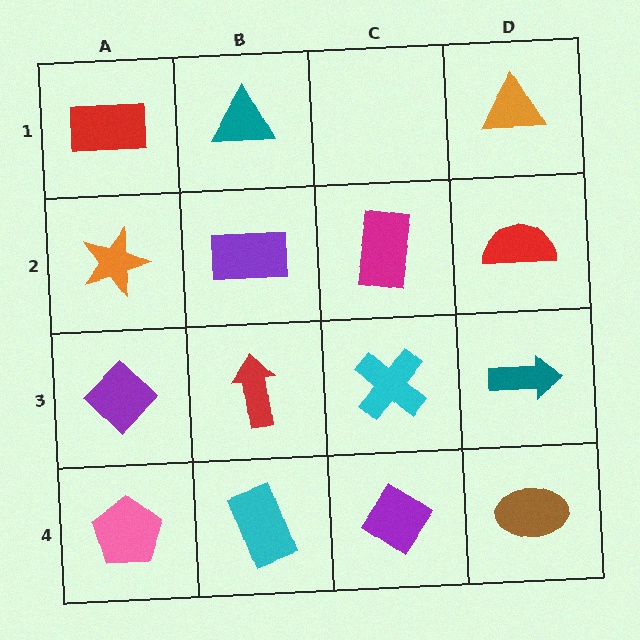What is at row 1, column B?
A teal triangle.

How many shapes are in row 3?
4 shapes.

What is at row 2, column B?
A purple rectangle.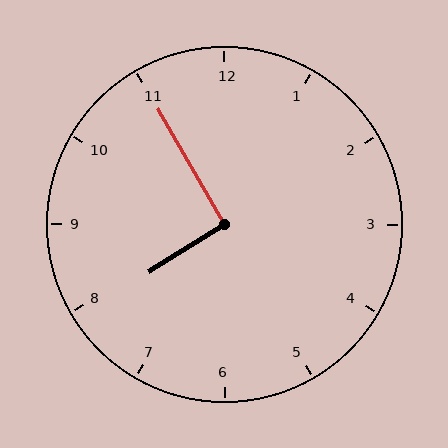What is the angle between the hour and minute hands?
Approximately 92 degrees.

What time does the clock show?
7:55.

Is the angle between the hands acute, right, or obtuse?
It is right.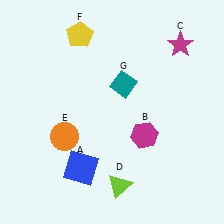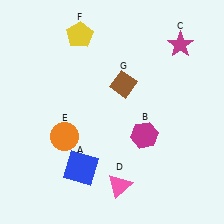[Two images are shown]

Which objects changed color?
D changed from lime to pink. G changed from teal to brown.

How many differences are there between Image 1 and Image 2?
There are 2 differences between the two images.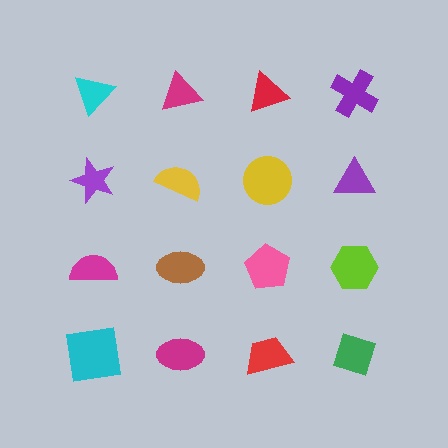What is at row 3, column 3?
A pink pentagon.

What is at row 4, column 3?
A red trapezoid.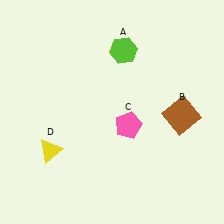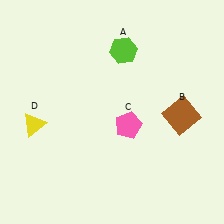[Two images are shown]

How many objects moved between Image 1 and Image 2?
1 object moved between the two images.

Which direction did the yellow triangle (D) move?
The yellow triangle (D) moved up.